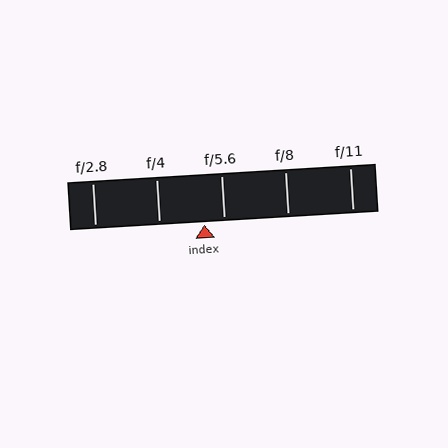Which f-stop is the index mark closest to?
The index mark is closest to f/5.6.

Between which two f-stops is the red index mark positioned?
The index mark is between f/4 and f/5.6.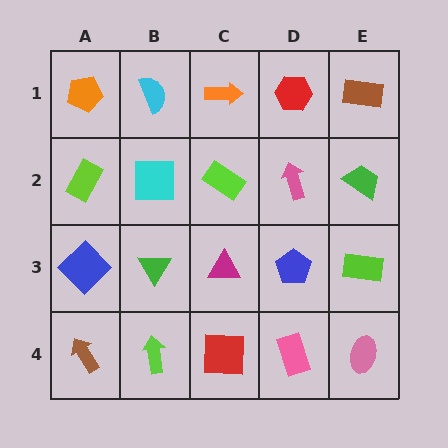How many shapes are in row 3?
5 shapes.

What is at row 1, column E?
A brown rectangle.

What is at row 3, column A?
A blue diamond.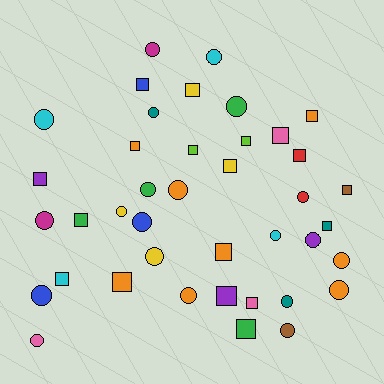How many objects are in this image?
There are 40 objects.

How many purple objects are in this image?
There are 3 purple objects.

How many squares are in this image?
There are 19 squares.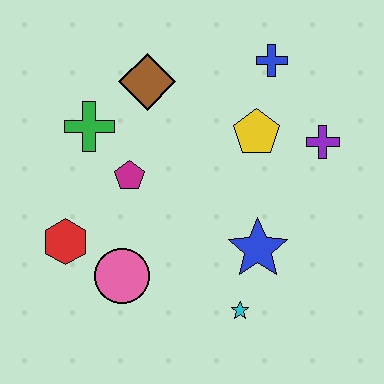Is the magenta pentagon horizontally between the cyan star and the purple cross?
No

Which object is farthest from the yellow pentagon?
The red hexagon is farthest from the yellow pentagon.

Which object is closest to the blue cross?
The yellow pentagon is closest to the blue cross.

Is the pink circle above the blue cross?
No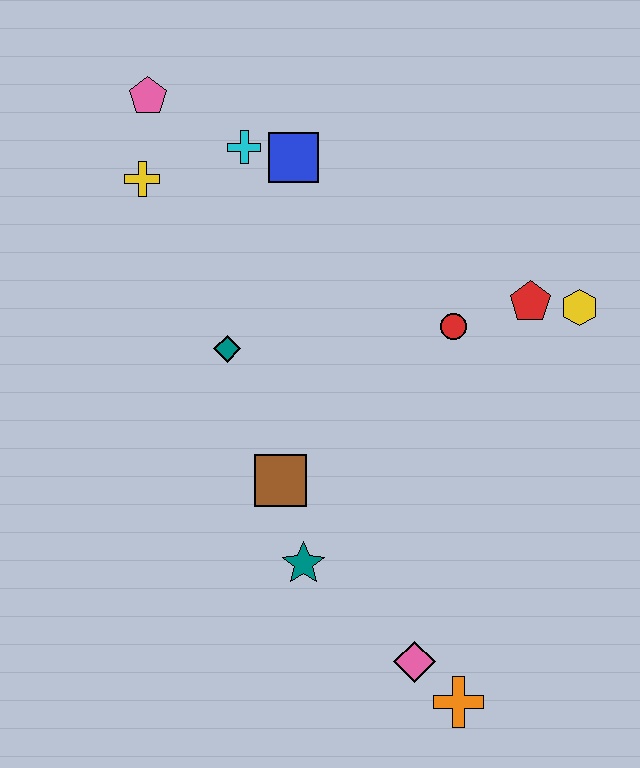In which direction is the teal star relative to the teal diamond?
The teal star is below the teal diamond.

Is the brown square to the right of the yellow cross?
Yes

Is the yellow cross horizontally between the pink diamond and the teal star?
No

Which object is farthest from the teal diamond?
The orange cross is farthest from the teal diamond.